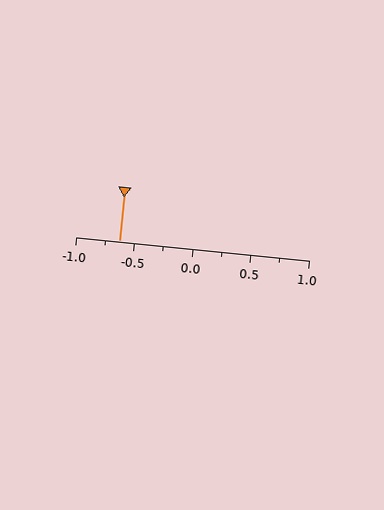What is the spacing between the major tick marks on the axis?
The major ticks are spaced 0.5 apart.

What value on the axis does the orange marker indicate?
The marker indicates approximately -0.62.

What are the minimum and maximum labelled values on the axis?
The axis runs from -1.0 to 1.0.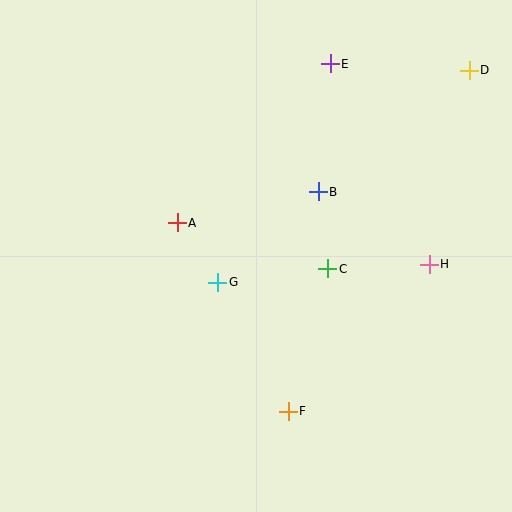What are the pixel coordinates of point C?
Point C is at (328, 269).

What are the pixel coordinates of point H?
Point H is at (429, 264).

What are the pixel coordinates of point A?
Point A is at (177, 223).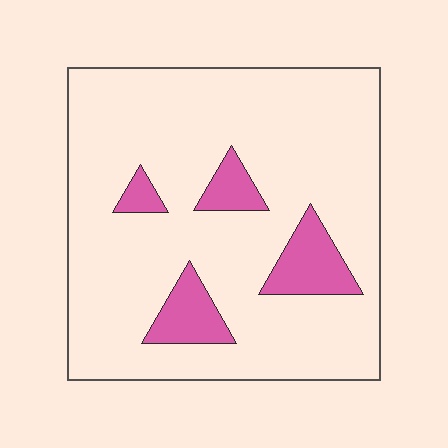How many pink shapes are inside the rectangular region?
4.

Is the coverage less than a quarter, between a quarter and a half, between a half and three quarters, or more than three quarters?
Less than a quarter.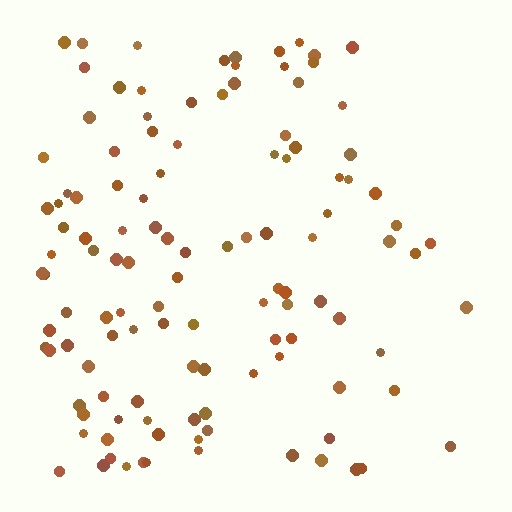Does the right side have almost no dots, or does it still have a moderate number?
Still a moderate number, just noticeably fewer than the left.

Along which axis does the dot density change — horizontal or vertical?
Horizontal.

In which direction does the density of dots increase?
From right to left, with the left side densest.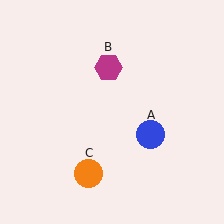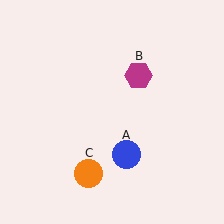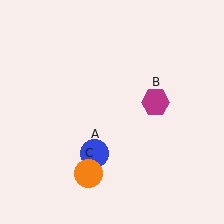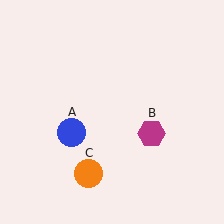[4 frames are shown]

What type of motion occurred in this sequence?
The blue circle (object A), magenta hexagon (object B) rotated clockwise around the center of the scene.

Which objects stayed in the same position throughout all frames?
Orange circle (object C) remained stationary.